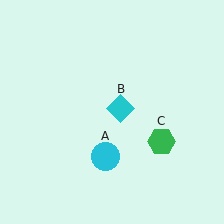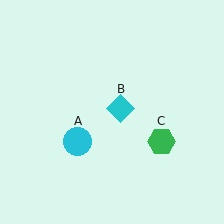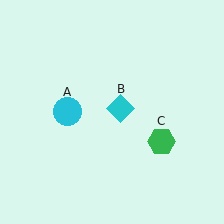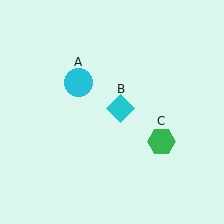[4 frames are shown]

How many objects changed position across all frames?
1 object changed position: cyan circle (object A).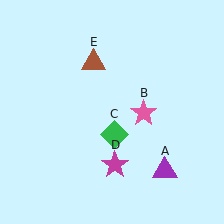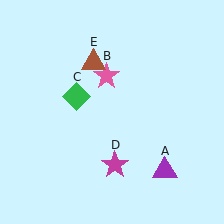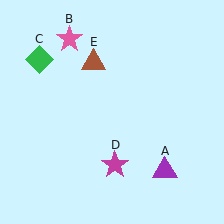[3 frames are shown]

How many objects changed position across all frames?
2 objects changed position: pink star (object B), green diamond (object C).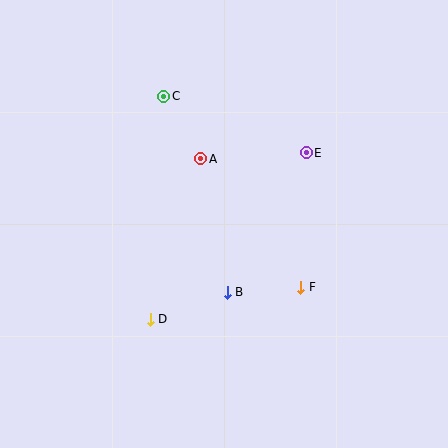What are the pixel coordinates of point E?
Point E is at (306, 153).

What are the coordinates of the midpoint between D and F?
The midpoint between D and F is at (226, 303).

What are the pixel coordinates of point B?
Point B is at (227, 292).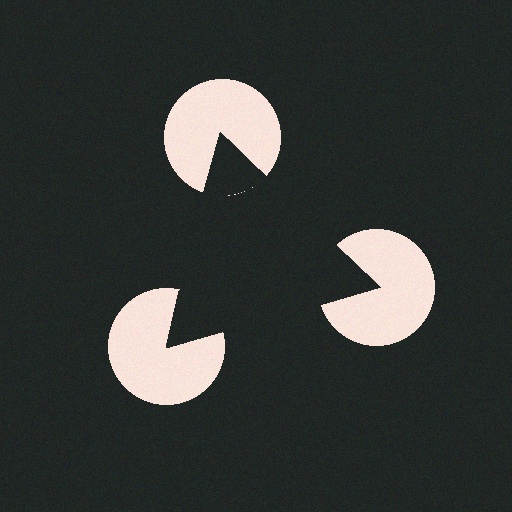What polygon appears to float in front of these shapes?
An illusory triangle — its edges are inferred from the aligned wedge cuts in the pac-man discs, not physically drawn.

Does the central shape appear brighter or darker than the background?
It typically appears slightly darker than the background, even though no actual brightness change is drawn.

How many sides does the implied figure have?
3 sides.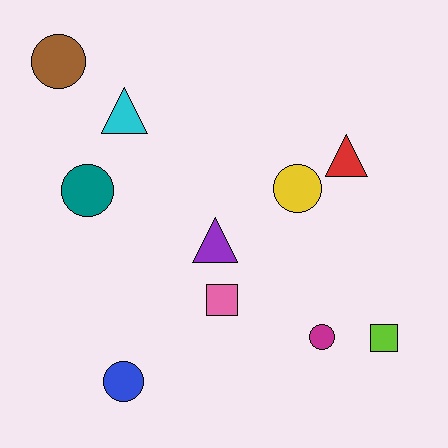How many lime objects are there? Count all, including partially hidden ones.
There is 1 lime object.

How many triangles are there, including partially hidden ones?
There are 3 triangles.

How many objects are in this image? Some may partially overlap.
There are 10 objects.